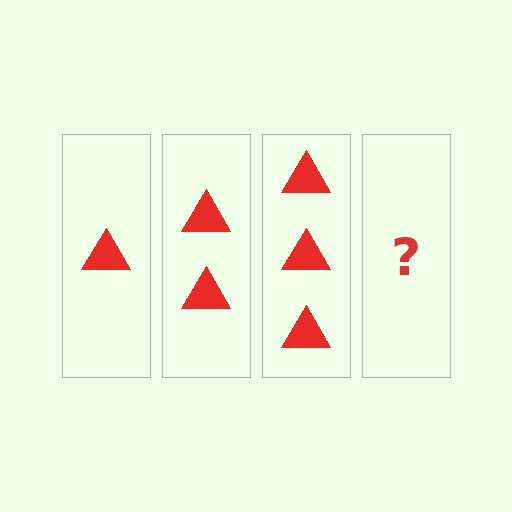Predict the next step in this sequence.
The next step is 4 triangles.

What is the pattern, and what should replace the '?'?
The pattern is that each step adds one more triangle. The '?' should be 4 triangles.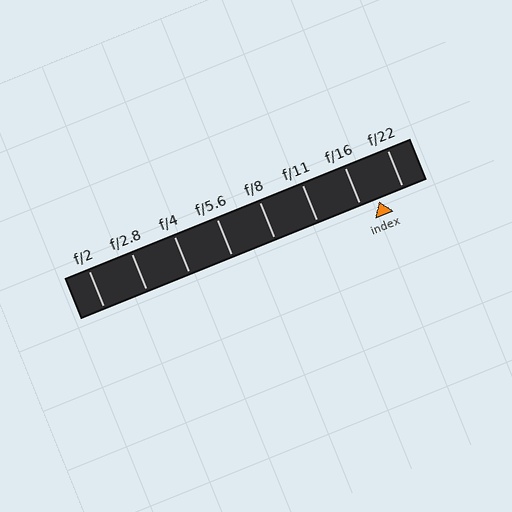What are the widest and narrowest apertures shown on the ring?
The widest aperture shown is f/2 and the narrowest is f/22.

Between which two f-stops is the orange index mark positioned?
The index mark is between f/16 and f/22.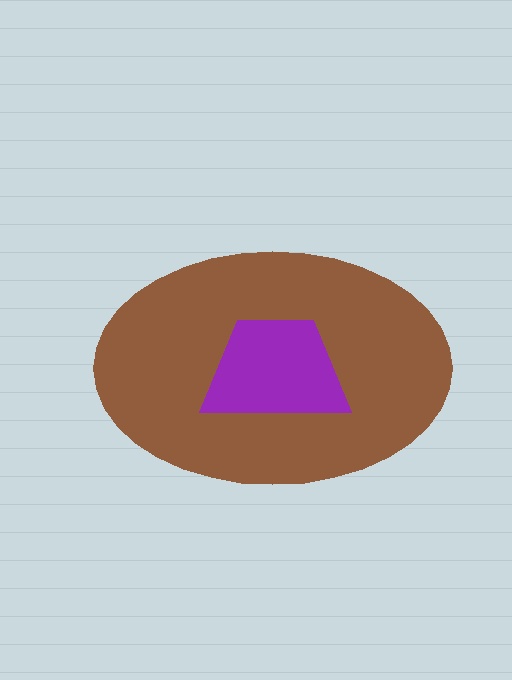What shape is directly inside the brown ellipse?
The purple trapezoid.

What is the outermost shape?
The brown ellipse.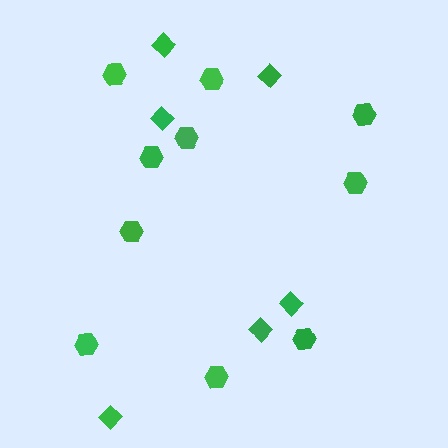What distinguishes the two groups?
There are 2 groups: one group of diamonds (6) and one group of hexagons (10).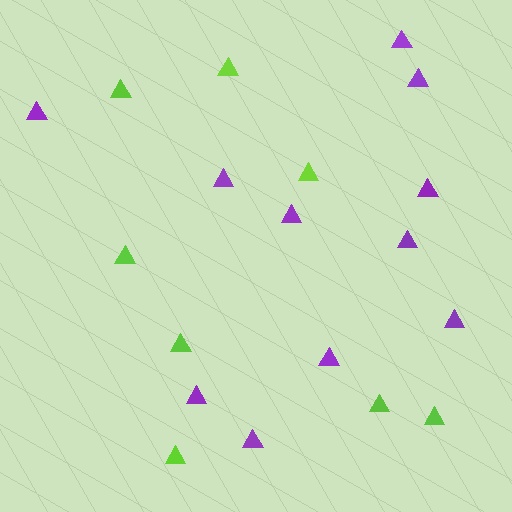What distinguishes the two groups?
There are 2 groups: one group of lime triangles (8) and one group of purple triangles (11).